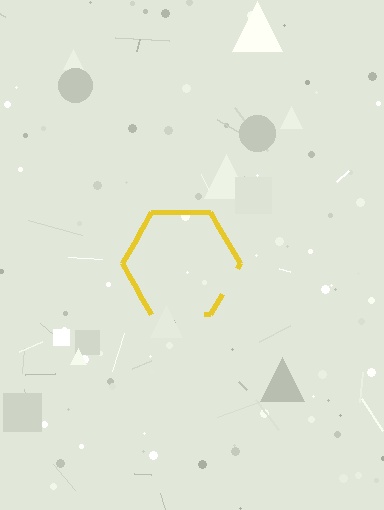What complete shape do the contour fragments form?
The contour fragments form a hexagon.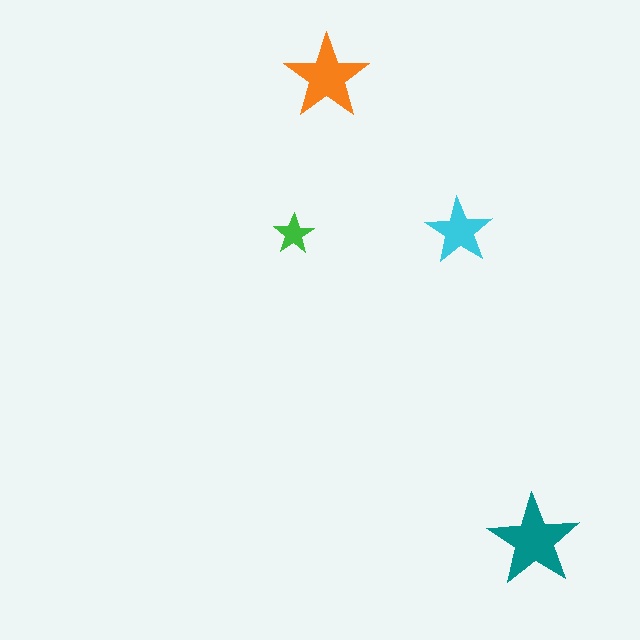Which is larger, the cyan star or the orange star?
The orange one.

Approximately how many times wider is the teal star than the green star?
About 2.5 times wider.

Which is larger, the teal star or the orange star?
The teal one.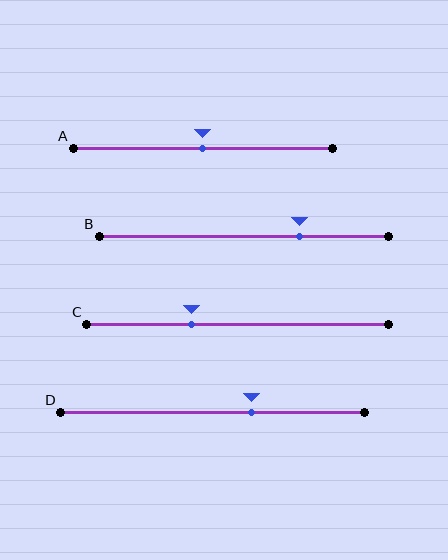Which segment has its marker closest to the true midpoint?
Segment A has its marker closest to the true midpoint.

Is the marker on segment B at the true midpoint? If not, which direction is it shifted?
No, the marker on segment B is shifted to the right by about 20% of the segment length.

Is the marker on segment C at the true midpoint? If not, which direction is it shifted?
No, the marker on segment C is shifted to the left by about 15% of the segment length.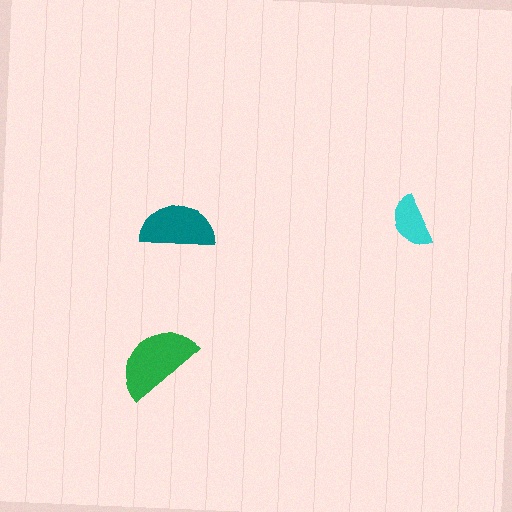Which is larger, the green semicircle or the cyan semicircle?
The green one.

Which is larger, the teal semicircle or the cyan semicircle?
The teal one.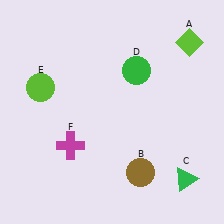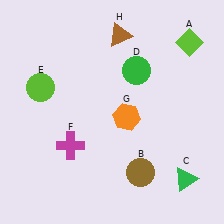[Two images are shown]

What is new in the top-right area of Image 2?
A brown triangle (H) was added in the top-right area of Image 2.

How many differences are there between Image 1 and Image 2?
There are 2 differences between the two images.